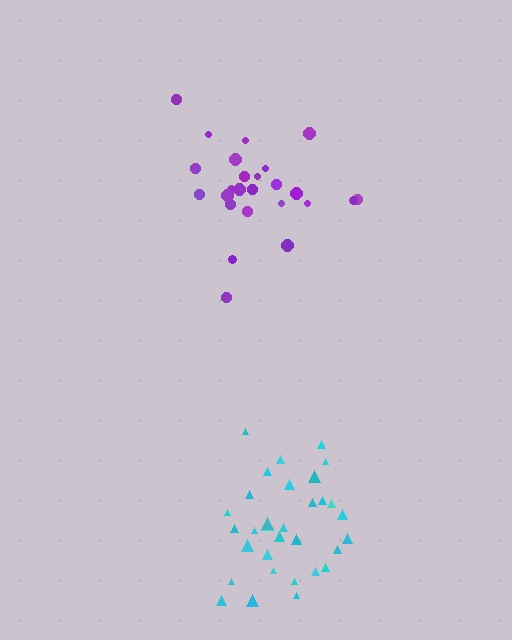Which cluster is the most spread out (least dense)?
Purple.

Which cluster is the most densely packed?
Cyan.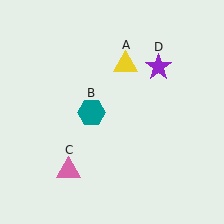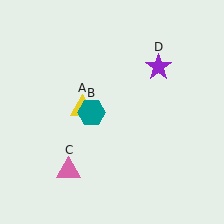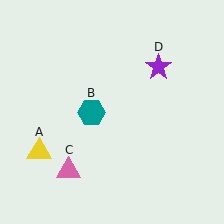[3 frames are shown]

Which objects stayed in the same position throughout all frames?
Teal hexagon (object B) and pink triangle (object C) and purple star (object D) remained stationary.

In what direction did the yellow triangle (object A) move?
The yellow triangle (object A) moved down and to the left.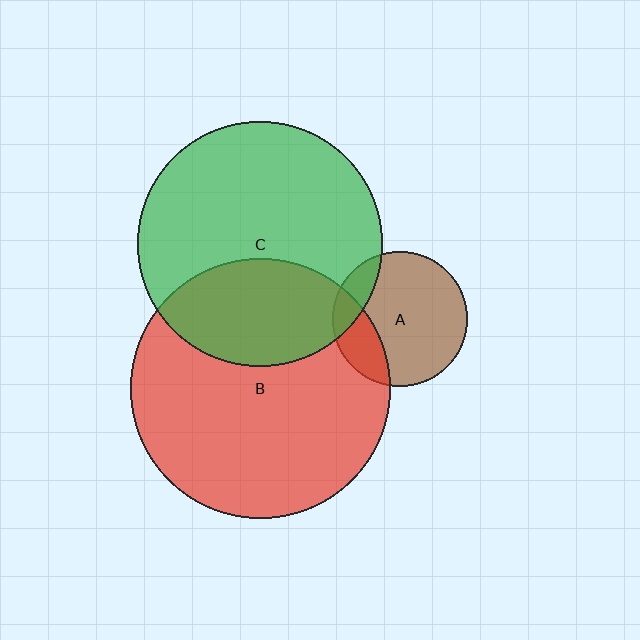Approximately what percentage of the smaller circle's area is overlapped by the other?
Approximately 15%.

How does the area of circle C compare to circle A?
Approximately 3.3 times.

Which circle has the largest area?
Circle B (red).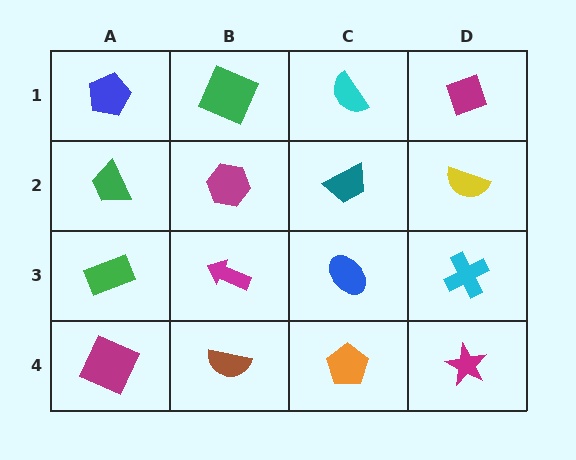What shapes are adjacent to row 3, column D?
A yellow semicircle (row 2, column D), a magenta star (row 4, column D), a blue ellipse (row 3, column C).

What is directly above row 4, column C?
A blue ellipse.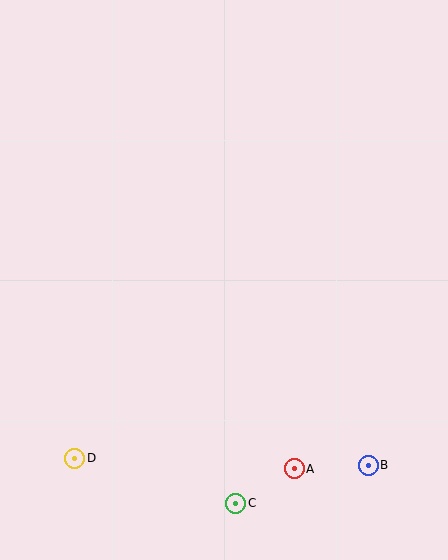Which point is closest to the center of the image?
Point A at (294, 469) is closest to the center.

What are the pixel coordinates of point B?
Point B is at (368, 465).